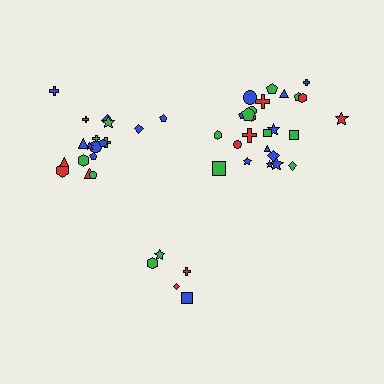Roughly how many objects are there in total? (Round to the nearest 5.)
Roughly 50 objects in total.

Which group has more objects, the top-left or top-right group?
The top-right group.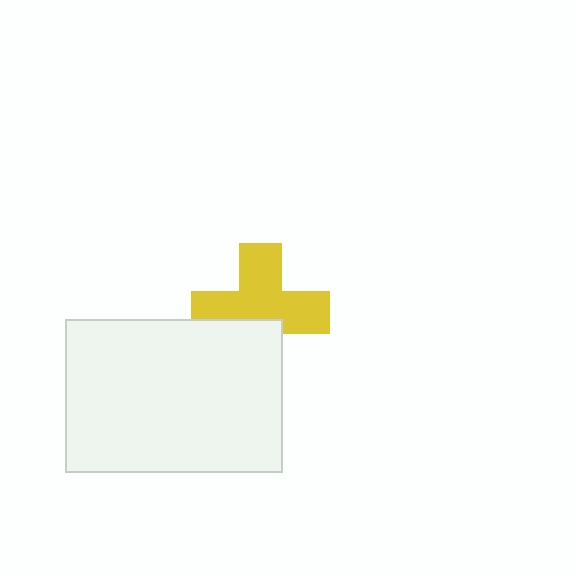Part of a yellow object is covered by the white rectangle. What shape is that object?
It is a cross.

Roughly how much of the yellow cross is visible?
Most of it is visible (roughly 66%).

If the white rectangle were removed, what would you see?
You would see the complete yellow cross.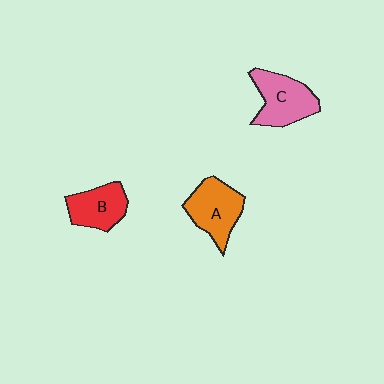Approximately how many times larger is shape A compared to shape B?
Approximately 1.2 times.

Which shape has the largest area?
Shape C (pink).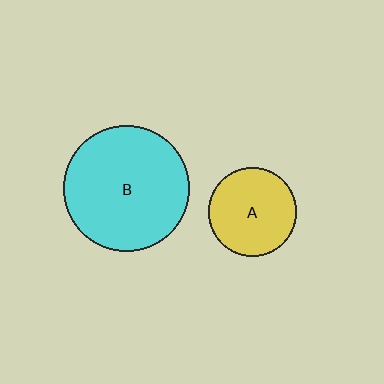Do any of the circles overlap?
No, none of the circles overlap.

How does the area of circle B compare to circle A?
Approximately 2.1 times.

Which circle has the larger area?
Circle B (cyan).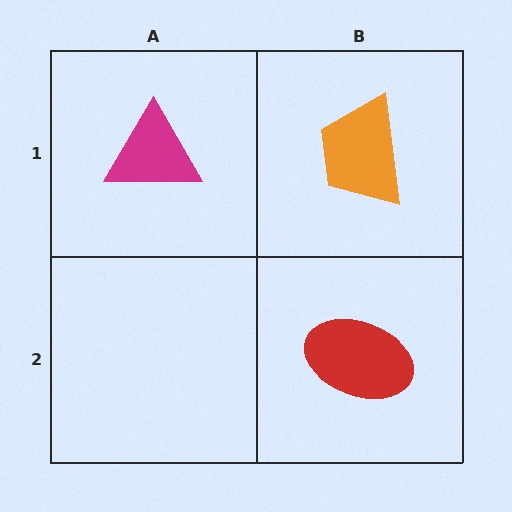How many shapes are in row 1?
2 shapes.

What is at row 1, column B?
An orange trapezoid.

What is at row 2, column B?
A red ellipse.